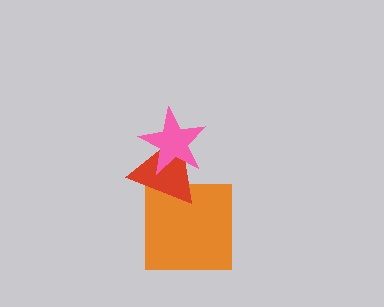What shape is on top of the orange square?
The red triangle is on top of the orange square.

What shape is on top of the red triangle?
The pink star is on top of the red triangle.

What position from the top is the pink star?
The pink star is 1st from the top.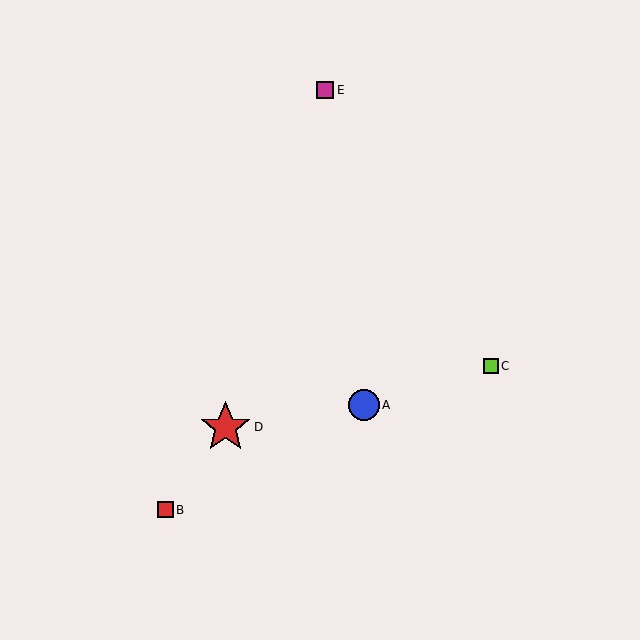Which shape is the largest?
The red star (labeled D) is the largest.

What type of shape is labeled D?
Shape D is a red star.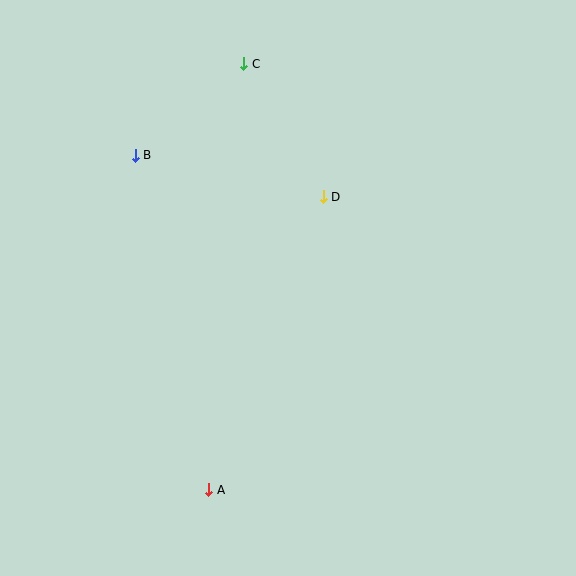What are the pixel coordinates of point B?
Point B is at (135, 155).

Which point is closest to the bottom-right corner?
Point A is closest to the bottom-right corner.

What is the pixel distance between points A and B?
The distance between A and B is 343 pixels.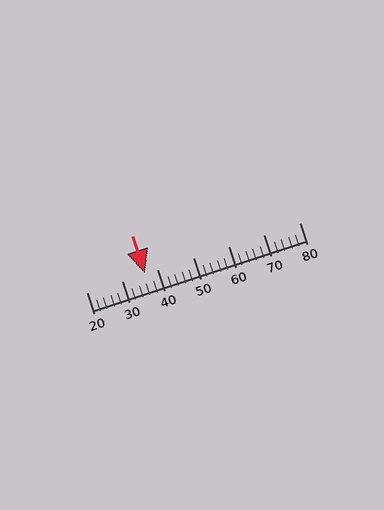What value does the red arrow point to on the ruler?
The red arrow points to approximately 37.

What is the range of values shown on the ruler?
The ruler shows values from 20 to 80.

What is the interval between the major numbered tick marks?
The major tick marks are spaced 10 units apart.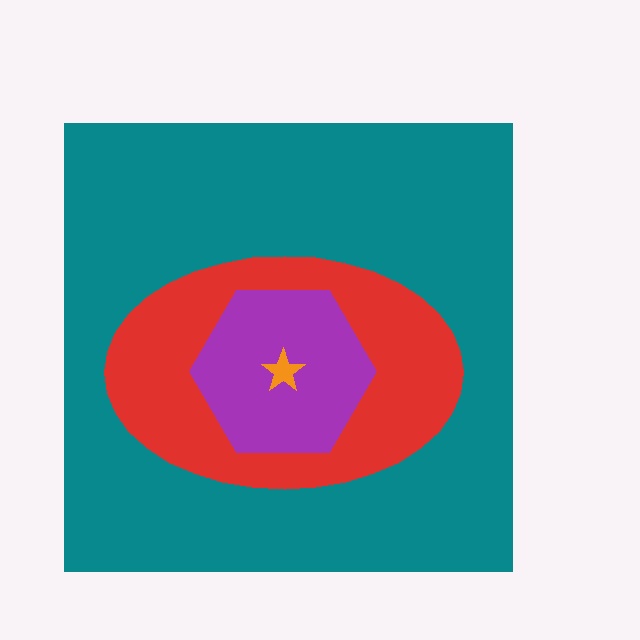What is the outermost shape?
The teal square.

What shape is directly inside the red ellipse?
The purple hexagon.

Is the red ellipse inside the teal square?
Yes.